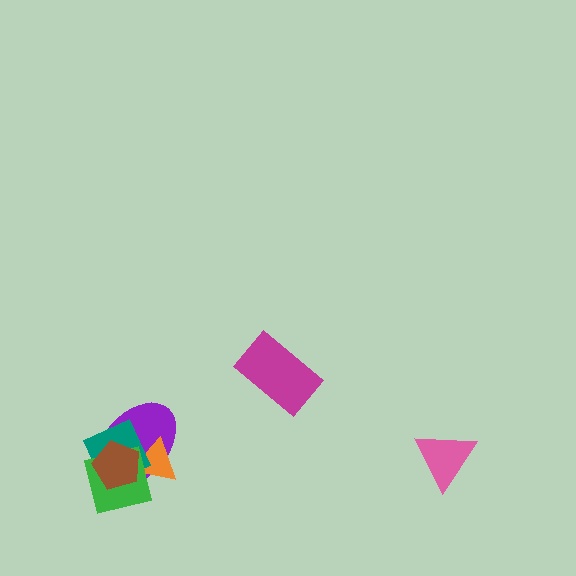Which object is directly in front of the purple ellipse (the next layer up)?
The orange triangle is directly in front of the purple ellipse.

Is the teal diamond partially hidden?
Yes, it is partially covered by another shape.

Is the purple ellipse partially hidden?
Yes, it is partially covered by another shape.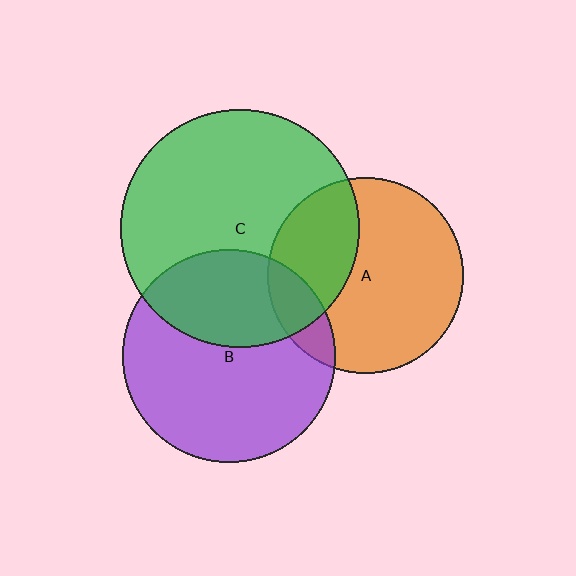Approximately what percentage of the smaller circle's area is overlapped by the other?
Approximately 30%.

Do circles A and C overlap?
Yes.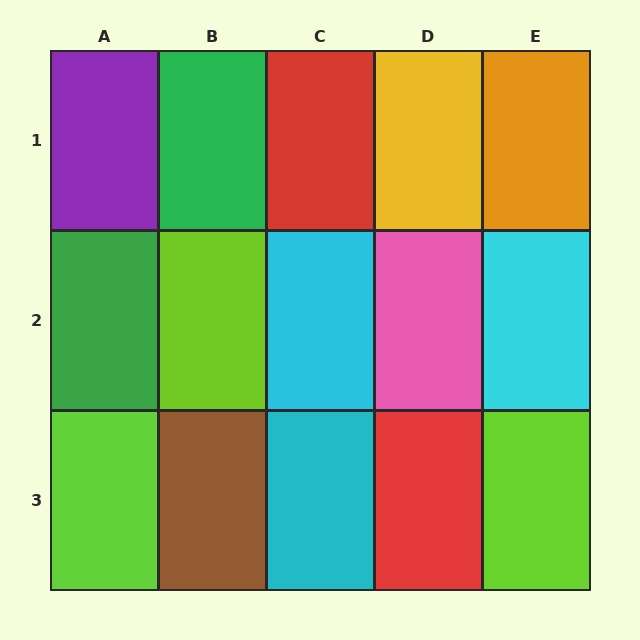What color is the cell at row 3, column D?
Red.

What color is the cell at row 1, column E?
Orange.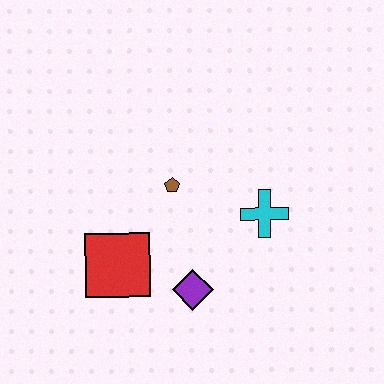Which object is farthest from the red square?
The cyan cross is farthest from the red square.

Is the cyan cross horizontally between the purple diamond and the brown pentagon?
No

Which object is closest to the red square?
The purple diamond is closest to the red square.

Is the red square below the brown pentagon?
Yes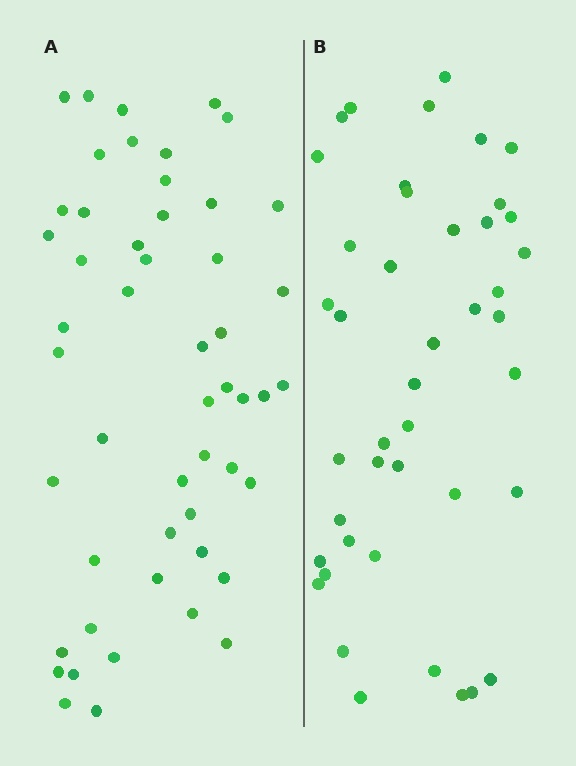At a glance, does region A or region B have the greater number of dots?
Region A (the left region) has more dots.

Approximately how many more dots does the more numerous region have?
Region A has roughly 8 or so more dots than region B.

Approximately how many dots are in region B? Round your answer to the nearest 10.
About 40 dots. (The exact count is 43, which rounds to 40.)